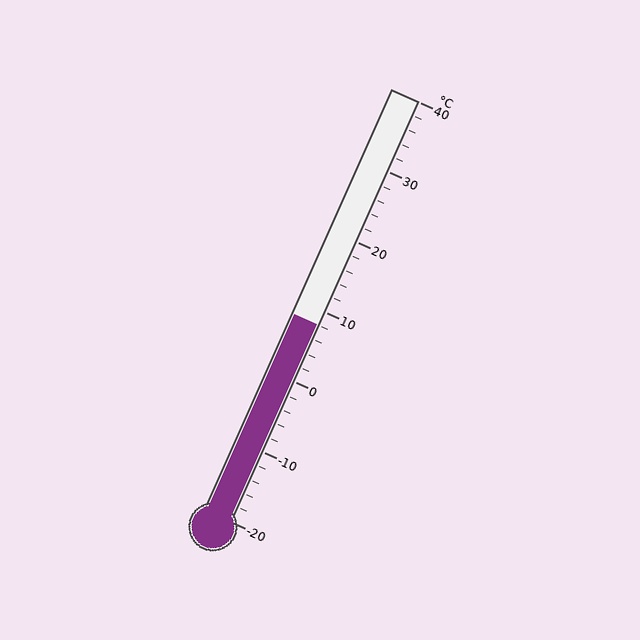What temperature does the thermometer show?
The thermometer shows approximately 8°C.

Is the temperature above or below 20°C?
The temperature is below 20°C.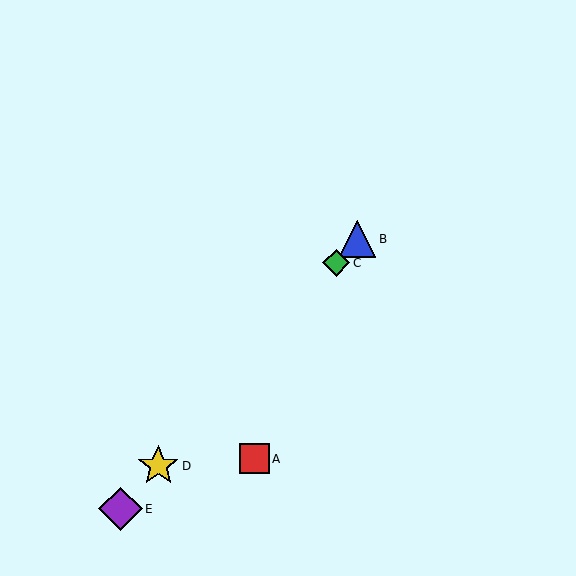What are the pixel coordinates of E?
Object E is at (120, 509).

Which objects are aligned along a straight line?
Objects B, C, D, E are aligned along a straight line.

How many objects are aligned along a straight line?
4 objects (B, C, D, E) are aligned along a straight line.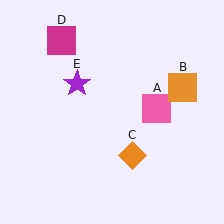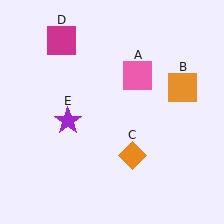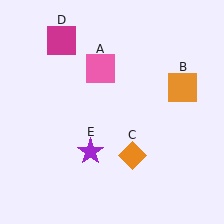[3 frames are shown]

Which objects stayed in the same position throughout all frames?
Orange square (object B) and orange diamond (object C) and magenta square (object D) remained stationary.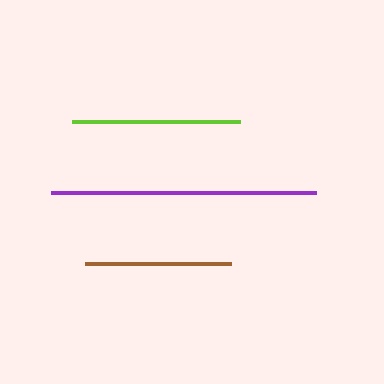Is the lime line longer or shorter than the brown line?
The lime line is longer than the brown line.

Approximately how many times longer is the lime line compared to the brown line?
The lime line is approximately 1.2 times the length of the brown line.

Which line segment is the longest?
The purple line is the longest at approximately 265 pixels.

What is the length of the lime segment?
The lime segment is approximately 168 pixels long.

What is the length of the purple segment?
The purple segment is approximately 265 pixels long.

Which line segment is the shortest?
The brown line is the shortest at approximately 146 pixels.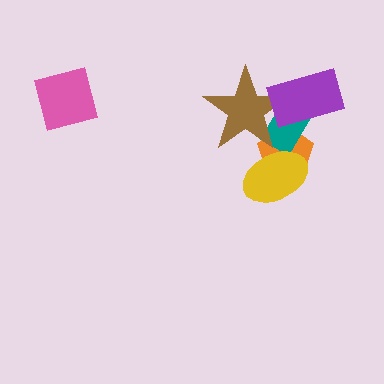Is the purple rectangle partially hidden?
No, no other shape covers it.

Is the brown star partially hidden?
Yes, it is partially covered by another shape.